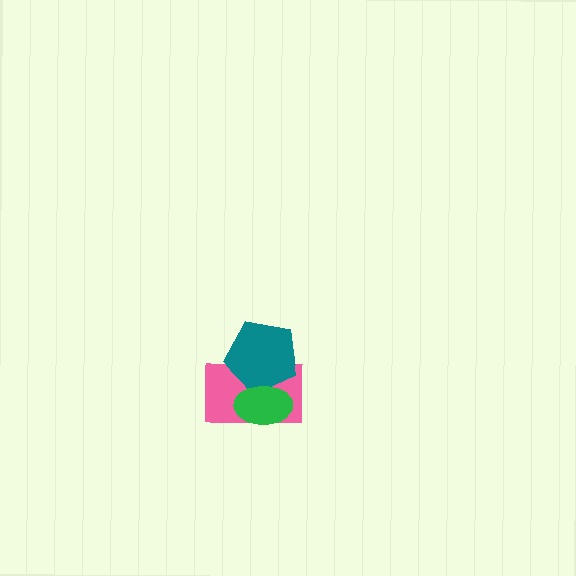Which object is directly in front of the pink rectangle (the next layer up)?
The teal pentagon is directly in front of the pink rectangle.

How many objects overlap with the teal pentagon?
2 objects overlap with the teal pentagon.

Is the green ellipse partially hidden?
No, no other shape covers it.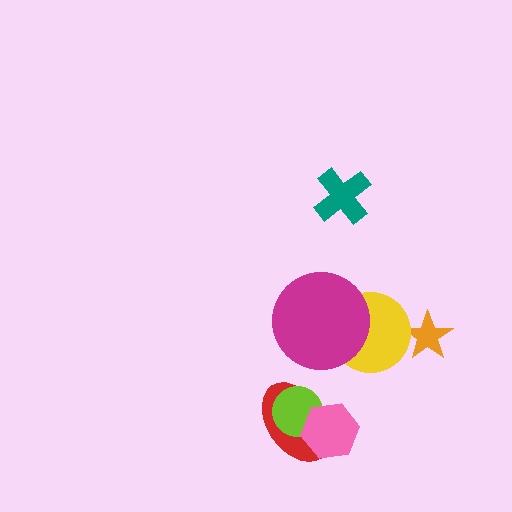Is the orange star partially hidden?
Yes, it is partially covered by another shape.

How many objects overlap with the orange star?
1 object overlaps with the orange star.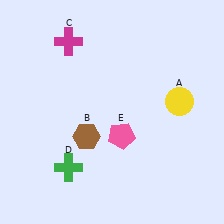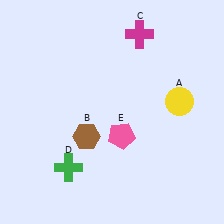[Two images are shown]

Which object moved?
The magenta cross (C) moved right.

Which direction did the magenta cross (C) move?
The magenta cross (C) moved right.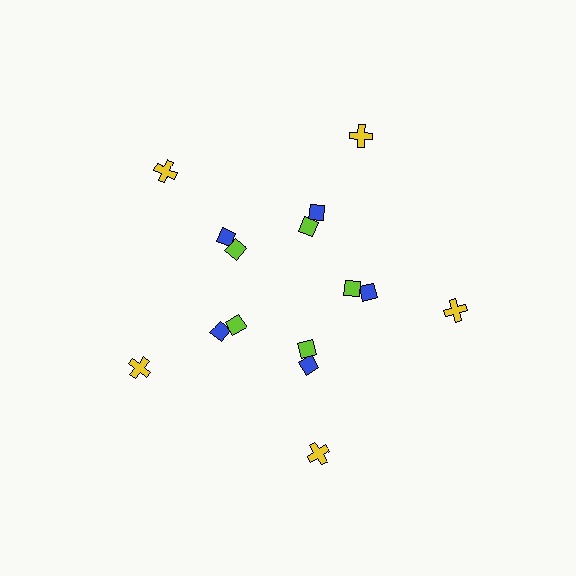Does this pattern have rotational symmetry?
Yes, this pattern has 5-fold rotational symmetry. It looks the same after rotating 72 degrees around the center.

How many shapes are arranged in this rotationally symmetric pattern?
There are 15 shapes, arranged in 5 groups of 3.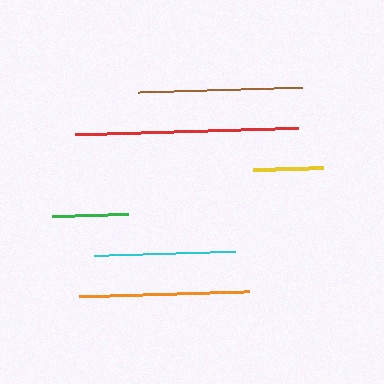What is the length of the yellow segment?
The yellow segment is approximately 69 pixels long.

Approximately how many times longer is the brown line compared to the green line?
The brown line is approximately 2.2 times the length of the green line.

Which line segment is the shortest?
The yellow line is the shortest at approximately 69 pixels.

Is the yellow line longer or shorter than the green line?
The green line is longer than the yellow line.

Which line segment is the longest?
The red line is the longest at approximately 223 pixels.